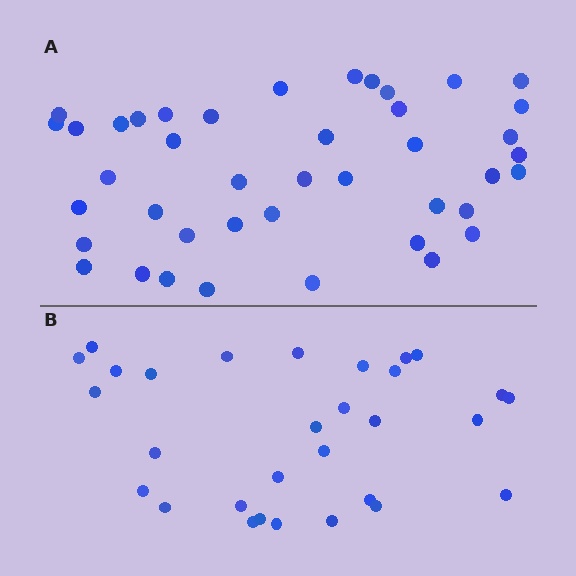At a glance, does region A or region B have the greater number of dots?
Region A (the top region) has more dots.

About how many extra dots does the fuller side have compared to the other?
Region A has roughly 12 or so more dots than region B.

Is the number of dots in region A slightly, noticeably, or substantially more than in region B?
Region A has noticeably more, but not dramatically so. The ratio is roughly 1.4 to 1.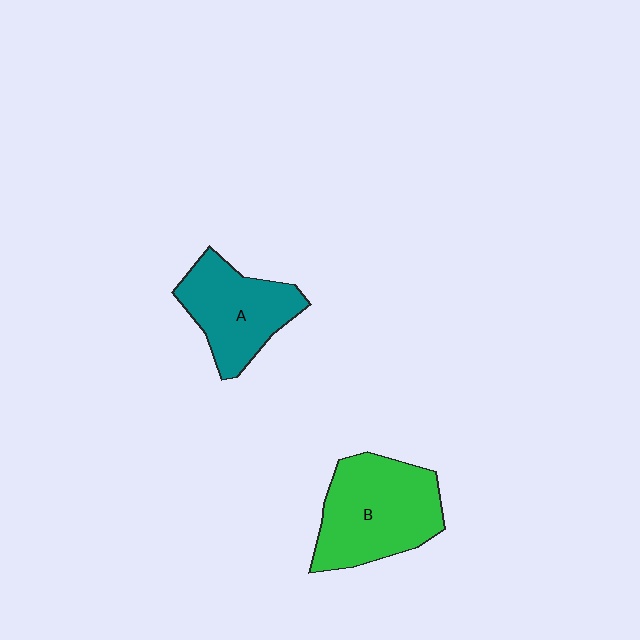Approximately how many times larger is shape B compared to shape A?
Approximately 1.3 times.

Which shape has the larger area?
Shape B (green).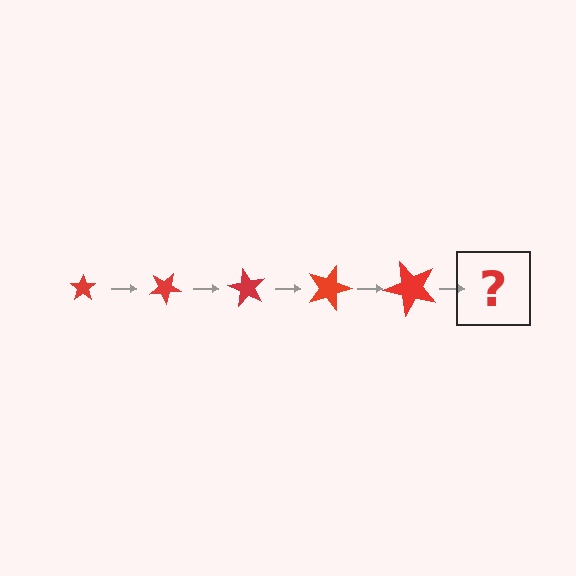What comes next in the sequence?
The next element should be a star, larger than the previous one and rotated 150 degrees from the start.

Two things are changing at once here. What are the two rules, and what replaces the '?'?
The two rules are that the star grows larger each step and it rotates 30 degrees each step. The '?' should be a star, larger than the previous one and rotated 150 degrees from the start.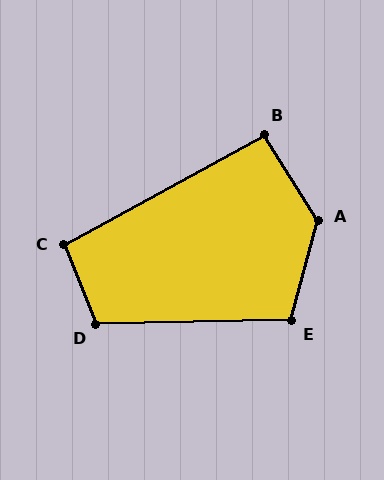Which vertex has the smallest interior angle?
B, at approximately 93 degrees.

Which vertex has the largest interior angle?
A, at approximately 133 degrees.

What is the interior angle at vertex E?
Approximately 106 degrees (obtuse).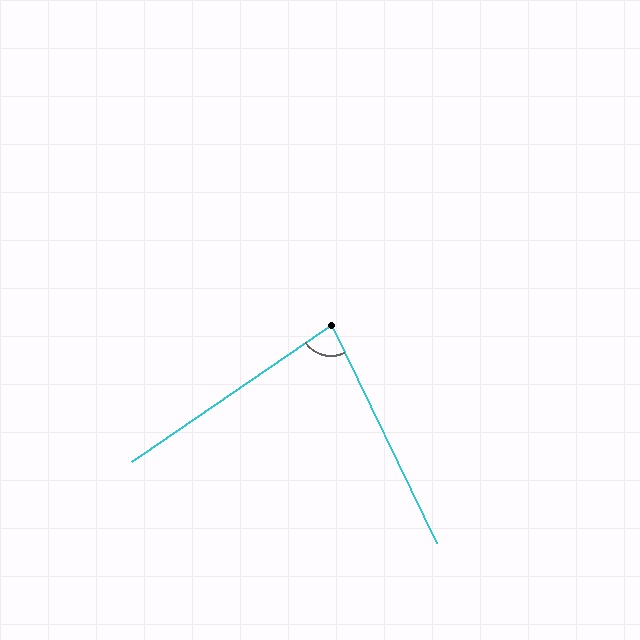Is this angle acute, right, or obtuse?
It is acute.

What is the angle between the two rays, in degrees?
Approximately 81 degrees.